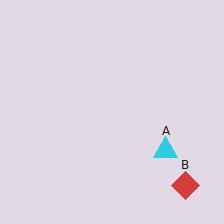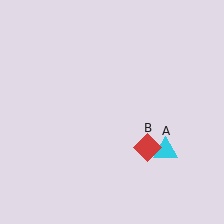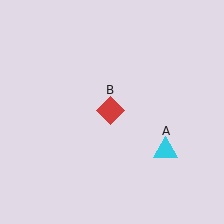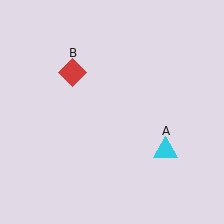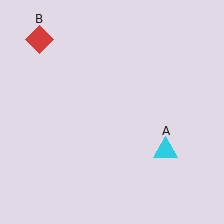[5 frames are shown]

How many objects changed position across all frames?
1 object changed position: red diamond (object B).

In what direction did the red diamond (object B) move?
The red diamond (object B) moved up and to the left.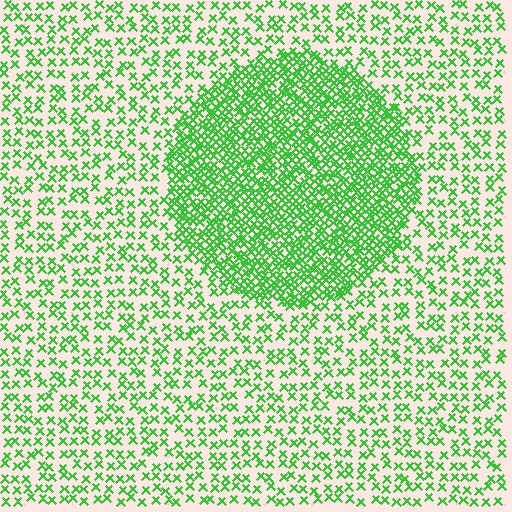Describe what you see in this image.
The image contains small green elements arranged at two different densities. A circle-shaped region is visible where the elements are more densely packed than the surrounding area.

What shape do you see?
I see a circle.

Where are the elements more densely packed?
The elements are more densely packed inside the circle boundary.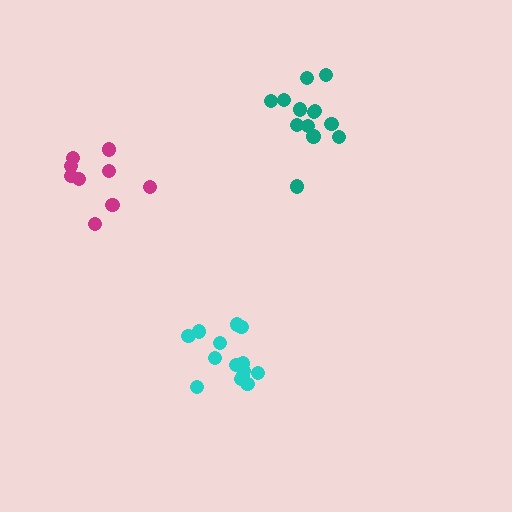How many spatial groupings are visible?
There are 3 spatial groupings.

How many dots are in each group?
Group 1: 14 dots, Group 2: 13 dots, Group 3: 9 dots (36 total).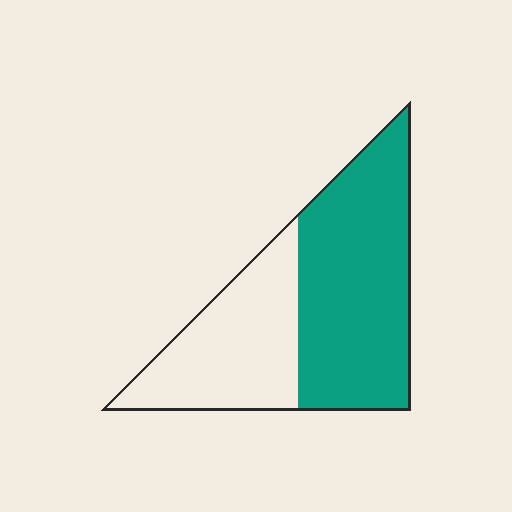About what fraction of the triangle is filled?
About three fifths (3/5).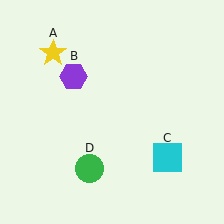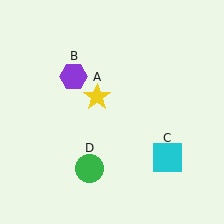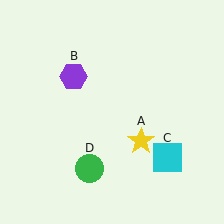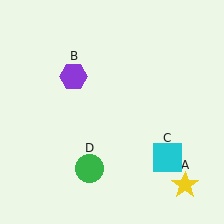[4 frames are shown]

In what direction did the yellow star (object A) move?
The yellow star (object A) moved down and to the right.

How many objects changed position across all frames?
1 object changed position: yellow star (object A).